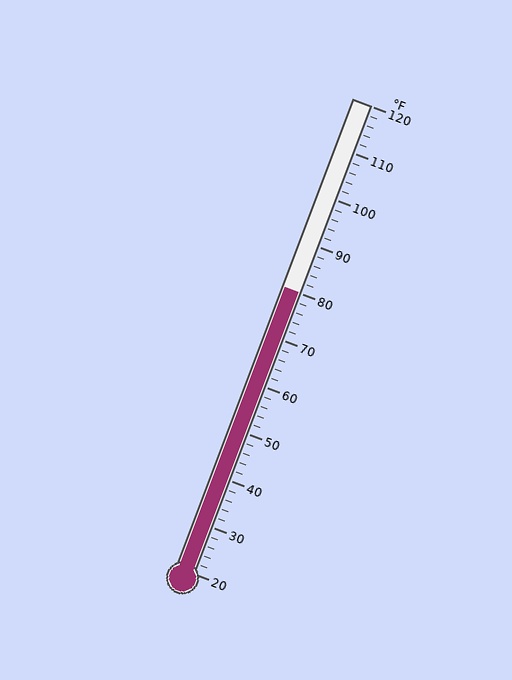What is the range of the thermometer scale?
The thermometer scale ranges from 20°F to 120°F.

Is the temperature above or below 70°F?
The temperature is above 70°F.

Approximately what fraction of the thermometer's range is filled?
The thermometer is filled to approximately 60% of its range.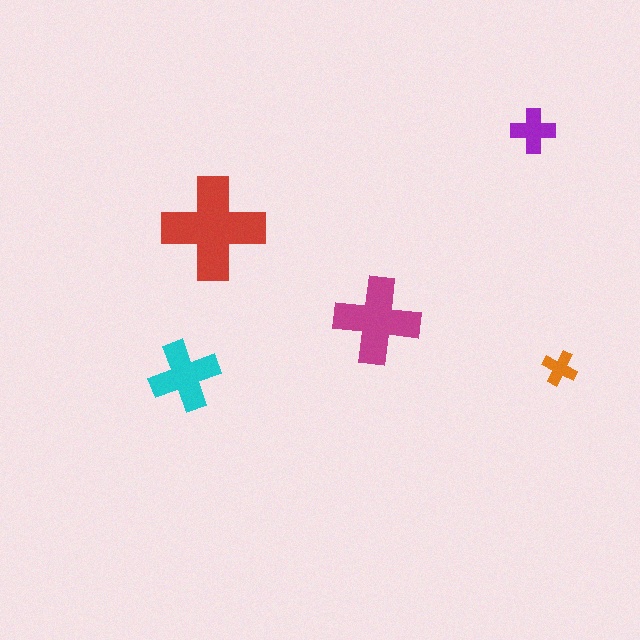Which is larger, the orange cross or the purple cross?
The purple one.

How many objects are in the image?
There are 5 objects in the image.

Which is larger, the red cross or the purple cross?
The red one.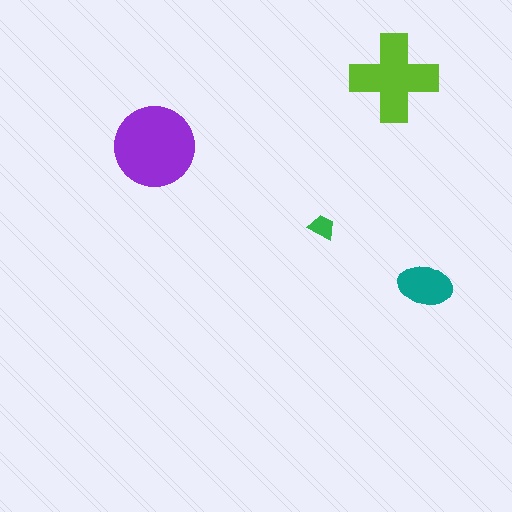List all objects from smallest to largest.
The green trapezoid, the teal ellipse, the lime cross, the purple circle.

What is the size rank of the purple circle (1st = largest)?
1st.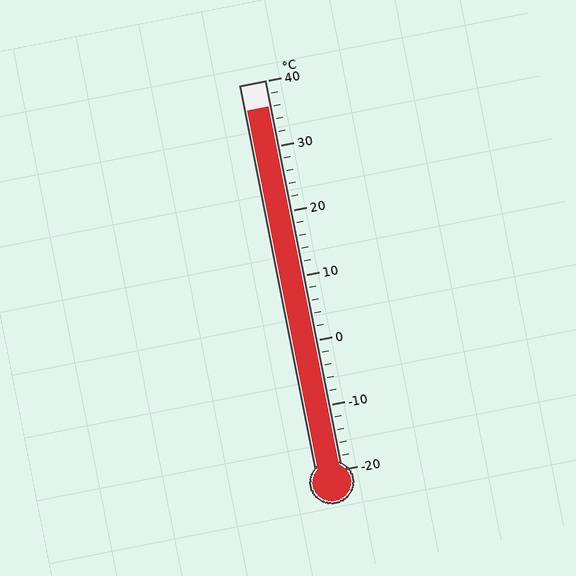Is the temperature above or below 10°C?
The temperature is above 10°C.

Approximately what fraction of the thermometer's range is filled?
The thermometer is filled to approximately 95% of its range.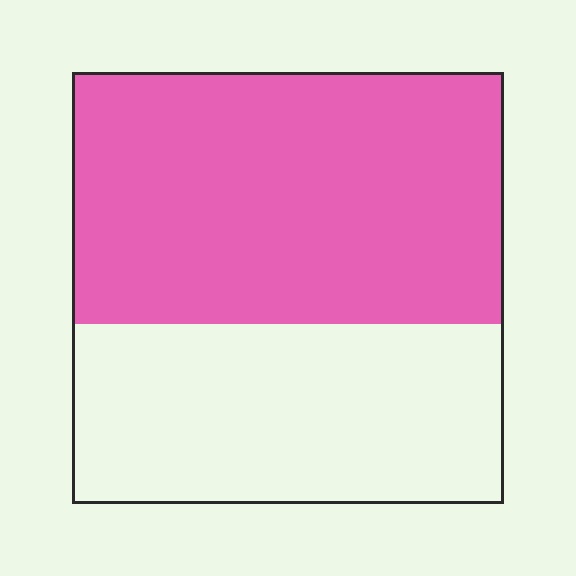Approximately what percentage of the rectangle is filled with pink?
Approximately 60%.